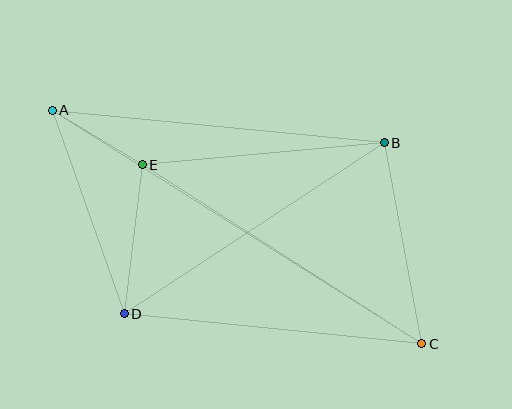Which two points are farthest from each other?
Points A and C are farthest from each other.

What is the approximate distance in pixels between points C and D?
The distance between C and D is approximately 299 pixels.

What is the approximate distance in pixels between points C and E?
The distance between C and E is approximately 332 pixels.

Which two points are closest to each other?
Points A and E are closest to each other.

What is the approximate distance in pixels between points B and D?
The distance between B and D is approximately 311 pixels.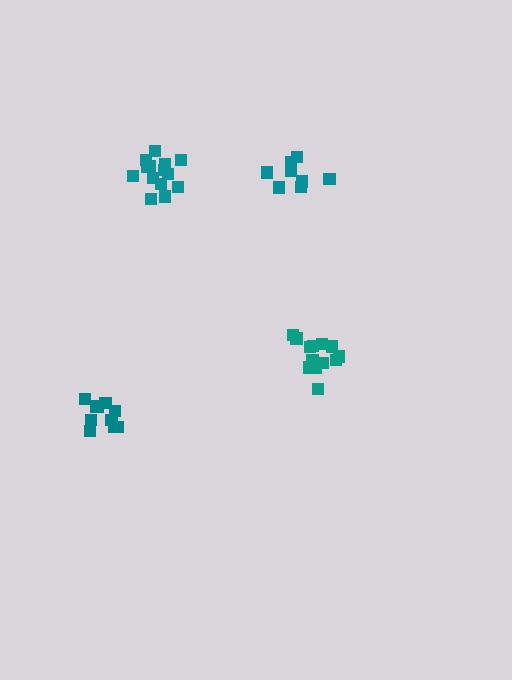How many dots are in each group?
Group 1: 11 dots, Group 2: 8 dots, Group 3: 13 dots, Group 4: 14 dots (46 total).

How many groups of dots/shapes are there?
There are 4 groups.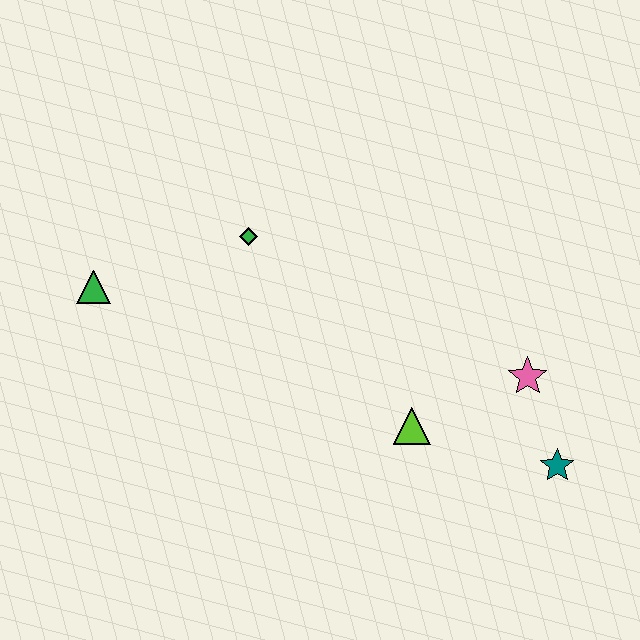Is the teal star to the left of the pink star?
No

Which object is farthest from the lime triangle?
The green triangle is farthest from the lime triangle.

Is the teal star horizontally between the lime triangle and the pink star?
No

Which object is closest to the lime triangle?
The pink star is closest to the lime triangle.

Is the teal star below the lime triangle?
Yes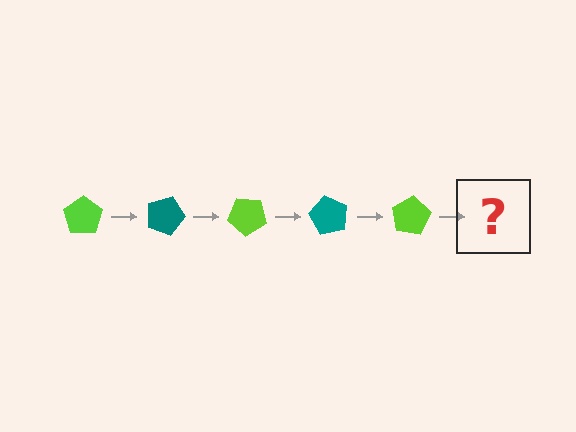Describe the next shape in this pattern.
It should be a teal pentagon, rotated 100 degrees from the start.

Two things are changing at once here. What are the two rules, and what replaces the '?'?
The two rules are that it rotates 20 degrees each step and the color cycles through lime and teal. The '?' should be a teal pentagon, rotated 100 degrees from the start.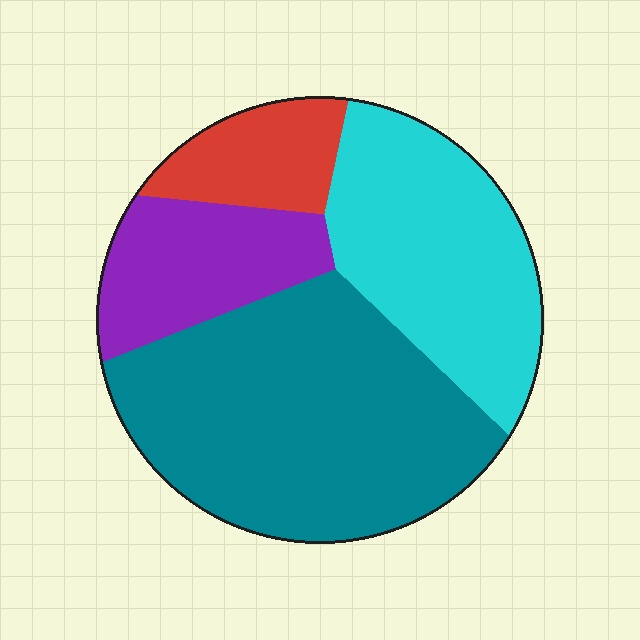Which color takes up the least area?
Red, at roughly 10%.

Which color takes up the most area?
Teal, at roughly 45%.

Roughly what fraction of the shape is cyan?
Cyan takes up between a sixth and a third of the shape.